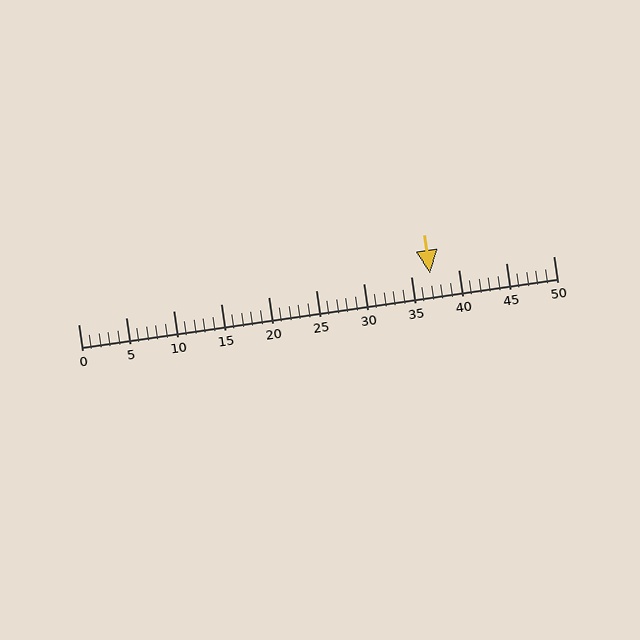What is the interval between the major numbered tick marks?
The major tick marks are spaced 5 units apart.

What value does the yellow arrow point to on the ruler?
The yellow arrow points to approximately 37.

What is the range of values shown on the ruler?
The ruler shows values from 0 to 50.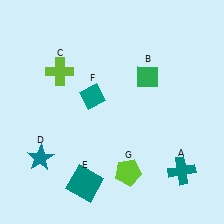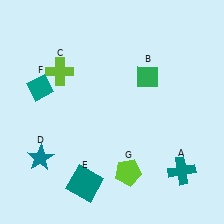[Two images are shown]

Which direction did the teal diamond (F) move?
The teal diamond (F) moved left.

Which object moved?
The teal diamond (F) moved left.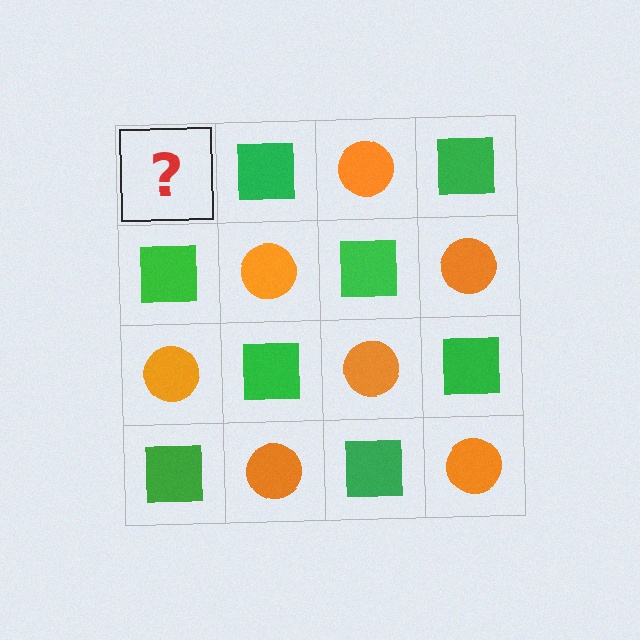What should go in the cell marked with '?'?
The missing cell should contain an orange circle.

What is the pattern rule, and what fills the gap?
The rule is that it alternates orange circle and green square in a checkerboard pattern. The gap should be filled with an orange circle.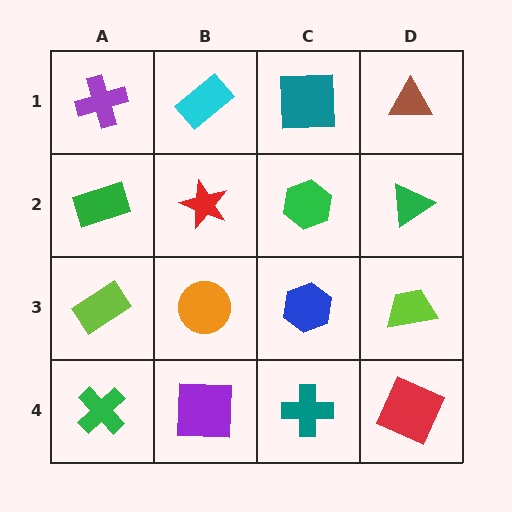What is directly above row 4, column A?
A lime rectangle.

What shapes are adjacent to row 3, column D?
A green triangle (row 2, column D), a red square (row 4, column D), a blue hexagon (row 3, column C).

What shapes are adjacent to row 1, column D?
A green triangle (row 2, column D), a teal square (row 1, column C).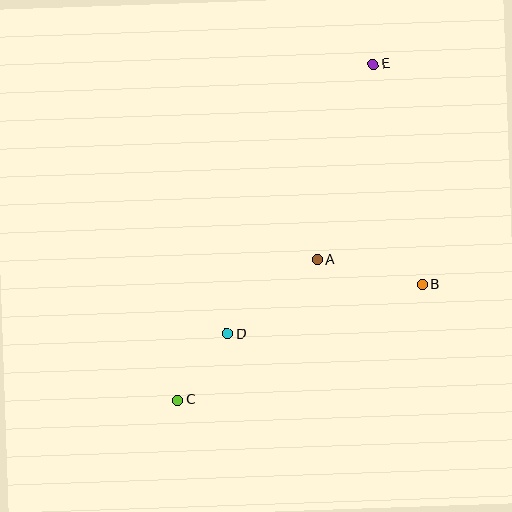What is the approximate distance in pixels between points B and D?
The distance between B and D is approximately 201 pixels.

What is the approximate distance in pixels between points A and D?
The distance between A and D is approximately 117 pixels.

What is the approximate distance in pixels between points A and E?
The distance between A and E is approximately 203 pixels.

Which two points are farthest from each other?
Points C and E are farthest from each other.